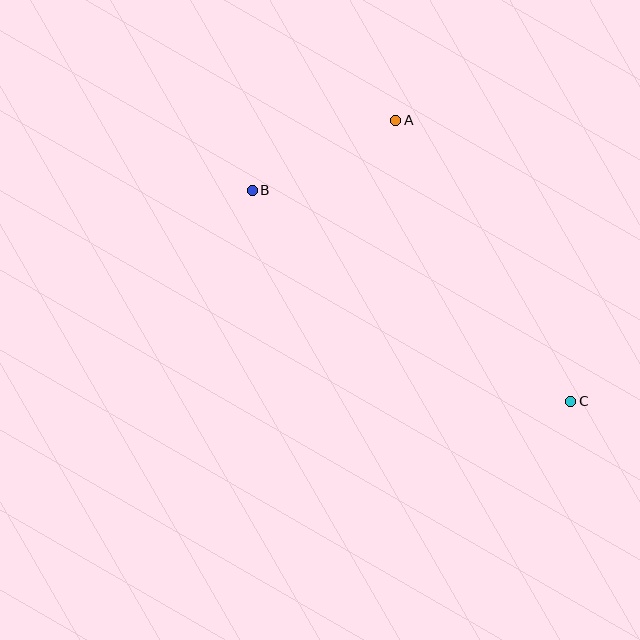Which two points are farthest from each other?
Points B and C are farthest from each other.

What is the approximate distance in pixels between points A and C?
The distance between A and C is approximately 331 pixels.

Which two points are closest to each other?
Points A and B are closest to each other.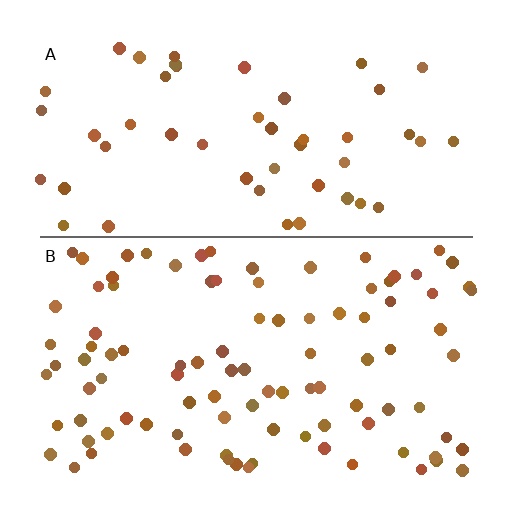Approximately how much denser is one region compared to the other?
Approximately 1.9× — region B over region A.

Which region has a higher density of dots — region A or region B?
B (the bottom).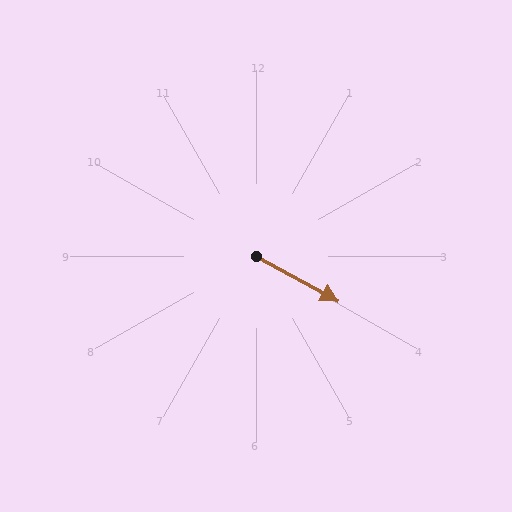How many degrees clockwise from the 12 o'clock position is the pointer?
Approximately 119 degrees.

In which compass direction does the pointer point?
Southeast.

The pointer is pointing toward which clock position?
Roughly 4 o'clock.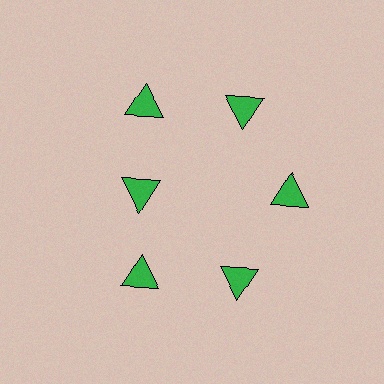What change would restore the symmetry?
The symmetry would be restored by moving it outward, back onto the ring so that all 6 triangles sit at equal angles and equal distance from the center.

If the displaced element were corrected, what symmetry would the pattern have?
It would have 6-fold rotational symmetry — the pattern would map onto itself every 60 degrees.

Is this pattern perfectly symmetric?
No. The 6 green triangles are arranged in a ring, but one element near the 9 o'clock position is pulled inward toward the center, breaking the 6-fold rotational symmetry.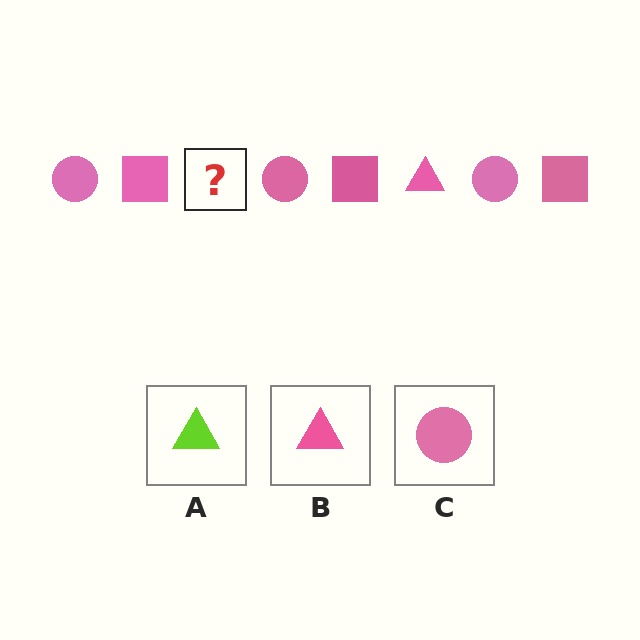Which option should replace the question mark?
Option B.